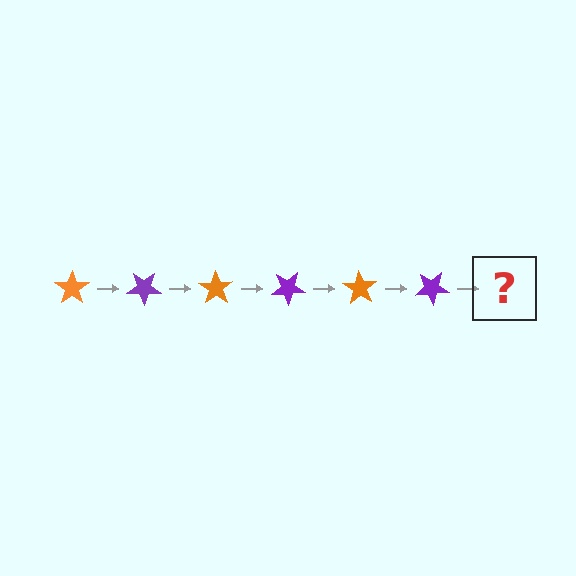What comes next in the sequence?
The next element should be an orange star, rotated 210 degrees from the start.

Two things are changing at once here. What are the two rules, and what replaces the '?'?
The two rules are that it rotates 35 degrees each step and the color cycles through orange and purple. The '?' should be an orange star, rotated 210 degrees from the start.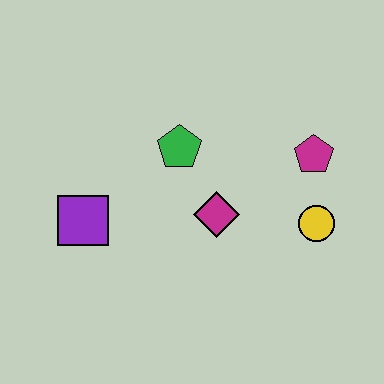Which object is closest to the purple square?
The green pentagon is closest to the purple square.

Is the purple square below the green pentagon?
Yes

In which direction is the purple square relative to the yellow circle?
The purple square is to the left of the yellow circle.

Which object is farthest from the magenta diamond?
The purple square is farthest from the magenta diamond.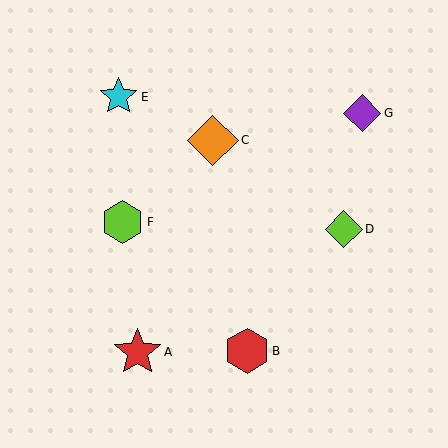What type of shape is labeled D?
Shape D is a lime diamond.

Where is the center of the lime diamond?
The center of the lime diamond is at (344, 229).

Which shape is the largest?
The orange diamond (labeled C) is the largest.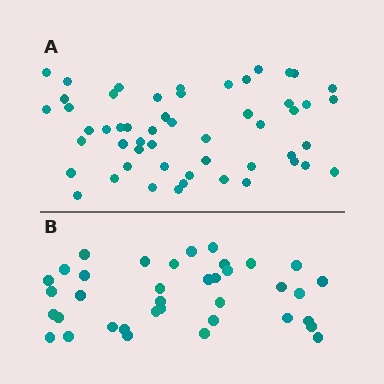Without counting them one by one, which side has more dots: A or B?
Region A (the top region) has more dots.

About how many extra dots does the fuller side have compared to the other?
Region A has approximately 15 more dots than region B.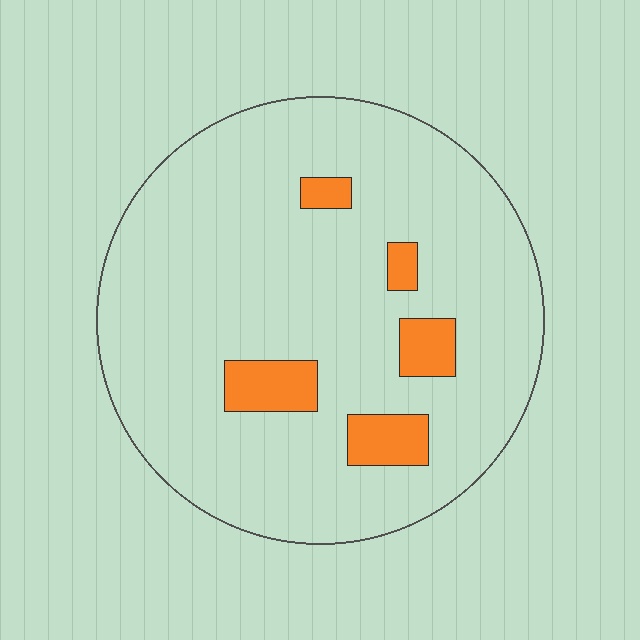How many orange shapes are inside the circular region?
5.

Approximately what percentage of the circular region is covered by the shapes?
Approximately 10%.